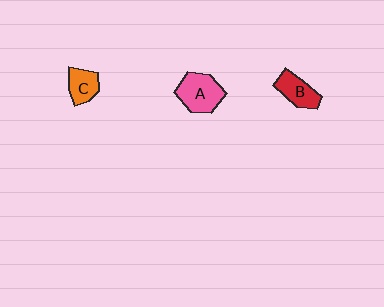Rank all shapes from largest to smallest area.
From largest to smallest: A (pink), B (red), C (orange).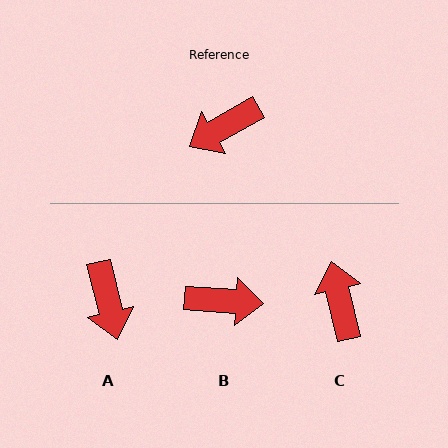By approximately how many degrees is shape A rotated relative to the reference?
Approximately 74 degrees counter-clockwise.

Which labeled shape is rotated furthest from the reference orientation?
B, about 147 degrees away.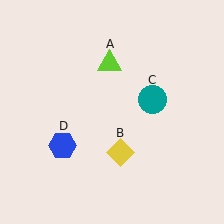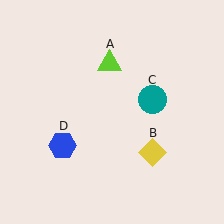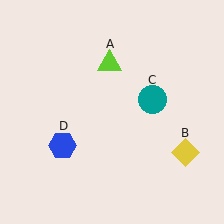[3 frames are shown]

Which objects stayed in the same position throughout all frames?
Lime triangle (object A) and teal circle (object C) and blue hexagon (object D) remained stationary.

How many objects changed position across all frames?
1 object changed position: yellow diamond (object B).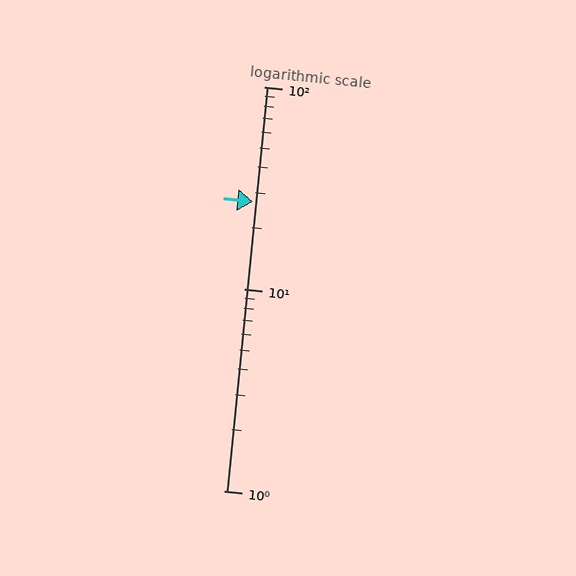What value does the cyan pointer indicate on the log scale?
The pointer indicates approximately 27.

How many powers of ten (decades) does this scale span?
The scale spans 2 decades, from 1 to 100.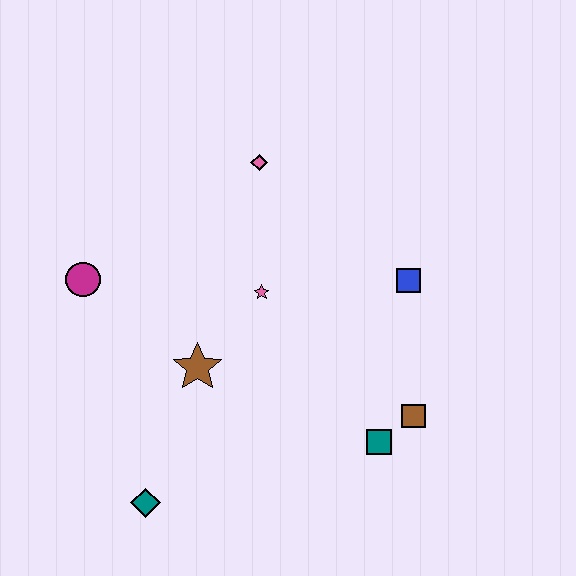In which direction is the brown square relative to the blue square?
The brown square is below the blue square.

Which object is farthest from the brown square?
The magenta circle is farthest from the brown square.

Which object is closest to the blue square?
The brown square is closest to the blue square.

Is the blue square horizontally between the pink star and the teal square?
No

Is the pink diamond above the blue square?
Yes